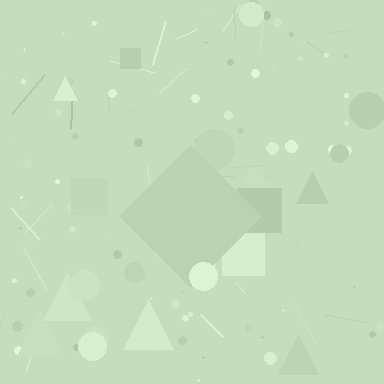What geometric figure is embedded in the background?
A diamond is embedded in the background.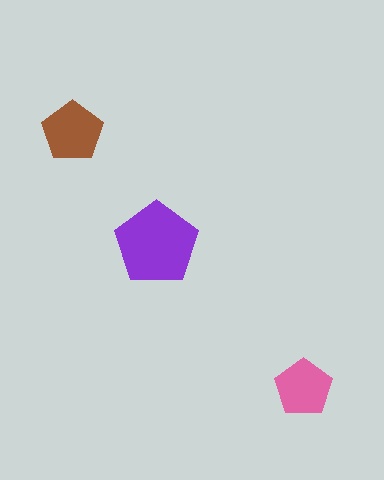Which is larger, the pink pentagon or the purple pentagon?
The purple one.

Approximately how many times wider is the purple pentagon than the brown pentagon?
About 1.5 times wider.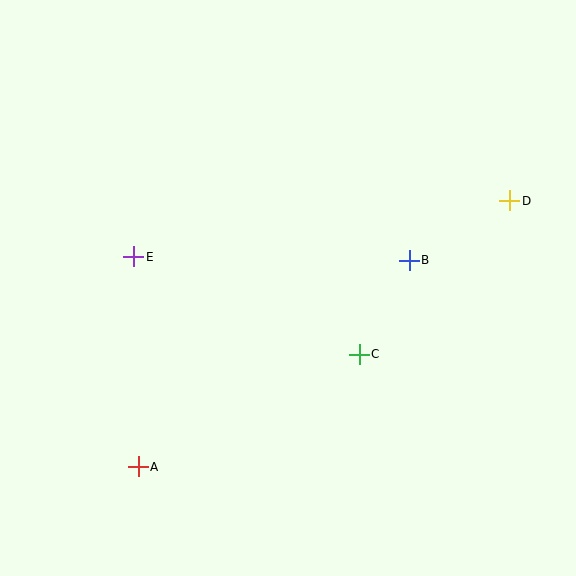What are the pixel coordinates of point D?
Point D is at (510, 201).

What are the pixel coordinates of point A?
Point A is at (138, 467).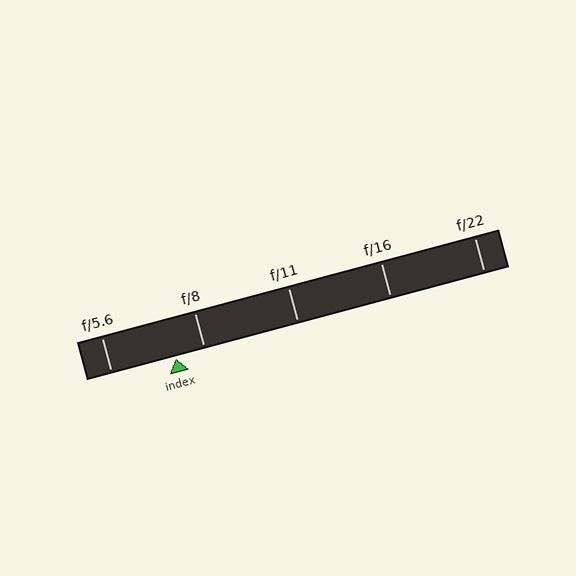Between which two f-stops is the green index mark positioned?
The index mark is between f/5.6 and f/8.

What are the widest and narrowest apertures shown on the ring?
The widest aperture shown is f/5.6 and the narrowest is f/22.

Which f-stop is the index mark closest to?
The index mark is closest to f/8.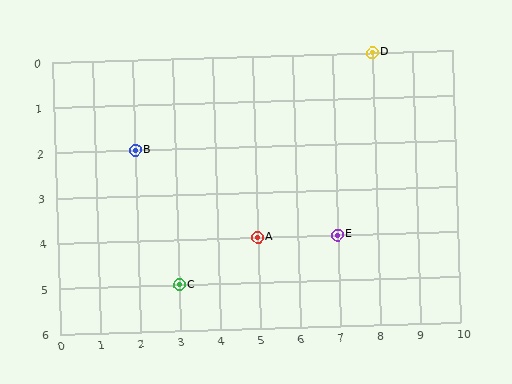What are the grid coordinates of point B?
Point B is at grid coordinates (2, 2).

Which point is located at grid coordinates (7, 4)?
Point E is at (7, 4).